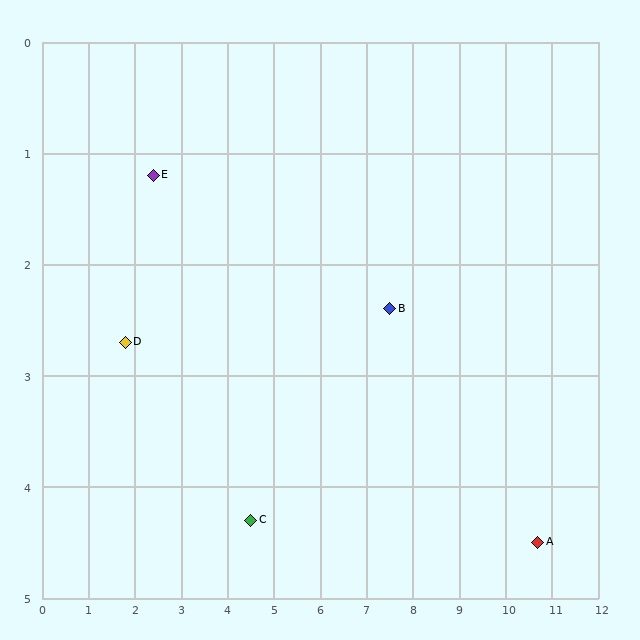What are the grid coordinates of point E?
Point E is at approximately (2.4, 1.2).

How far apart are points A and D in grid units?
Points A and D are about 9.1 grid units apart.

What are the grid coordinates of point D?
Point D is at approximately (1.8, 2.7).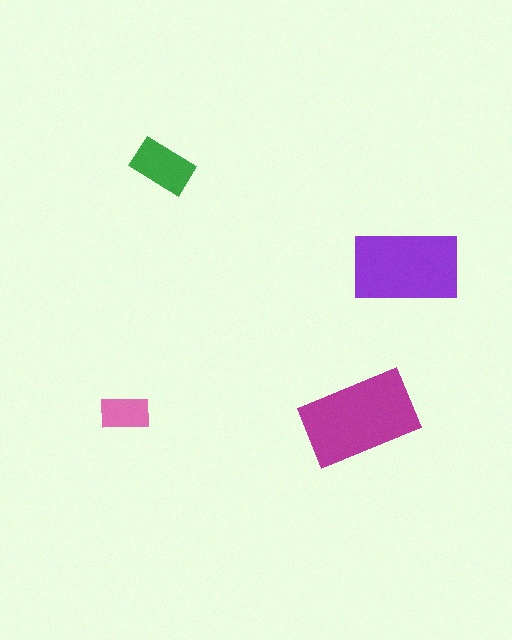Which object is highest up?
The green rectangle is topmost.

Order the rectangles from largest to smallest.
the magenta one, the purple one, the green one, the pink one.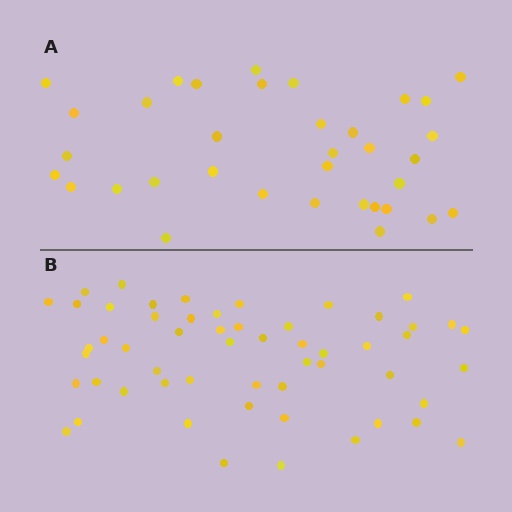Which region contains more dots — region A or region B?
Region B (the bottom region) has more dots.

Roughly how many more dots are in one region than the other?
Region B has approximately 20 more dots than region A.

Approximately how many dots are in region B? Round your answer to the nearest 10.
About 60 dots. (The exact count is 55, which rounds to 60.)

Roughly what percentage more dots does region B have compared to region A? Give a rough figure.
About 55% more.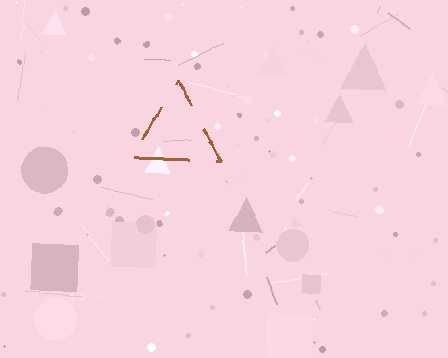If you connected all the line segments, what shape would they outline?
They would outline a triangle.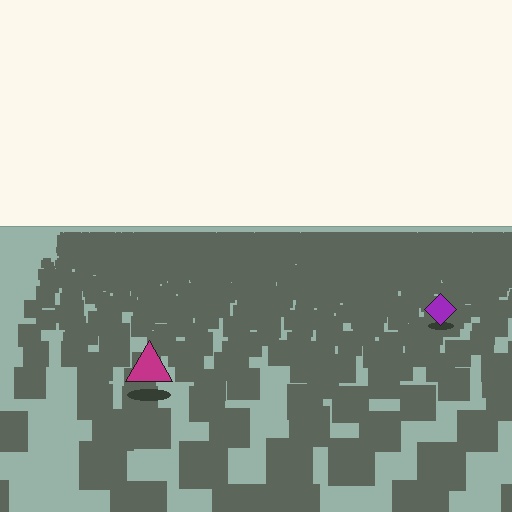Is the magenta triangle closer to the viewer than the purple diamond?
Yes. The magenta triangle is closer — you can tell from the texture gradient: the ground texture is coarser near it.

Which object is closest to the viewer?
The magenta triangle is closest. The texture marks near it are larger and more spread out.